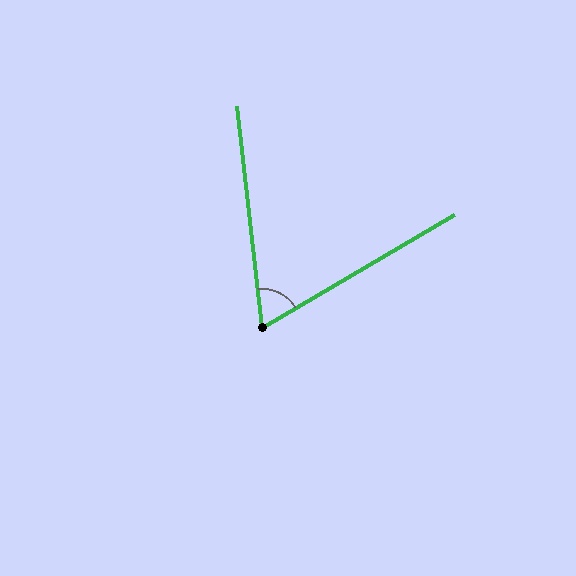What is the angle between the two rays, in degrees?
Approximately 66 degrees.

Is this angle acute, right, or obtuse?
It is acute.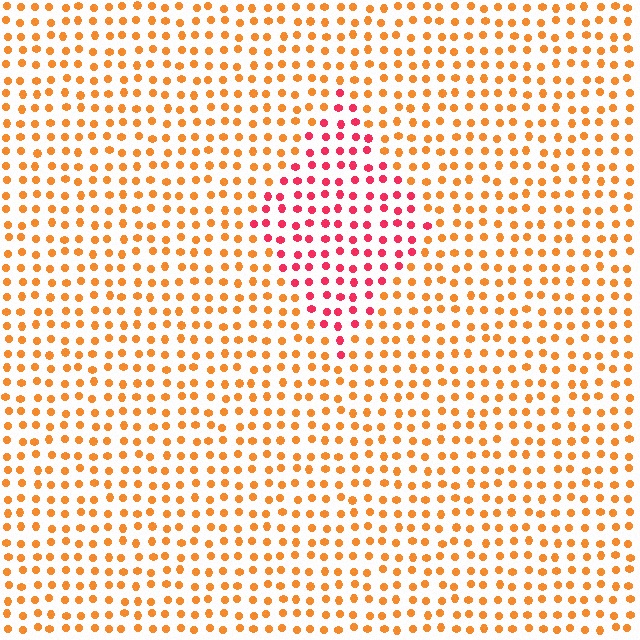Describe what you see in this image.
The image is filled with small orange elements in a uniform arrangement. A diamond-shaped region is visible where the elements are tinted to a slightly different hue, forming a subtle color boundary.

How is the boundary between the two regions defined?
The boundary is defined purely by a slight shift in hue (about 43 degrees). Spacing, size, and orientation are identical on both sides.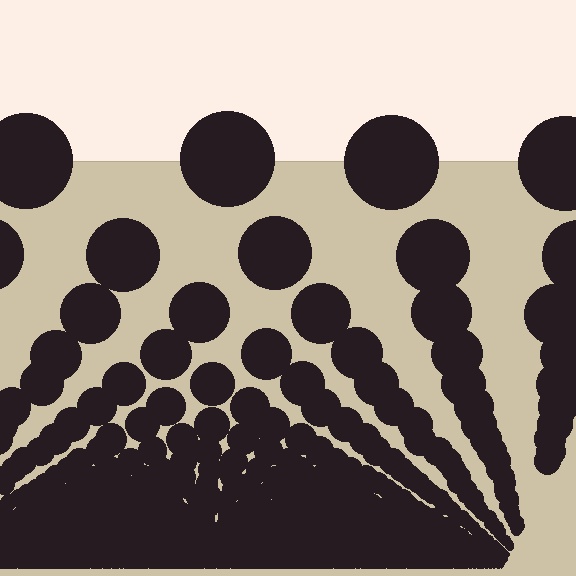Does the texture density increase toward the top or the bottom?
Density increases toward the bottom.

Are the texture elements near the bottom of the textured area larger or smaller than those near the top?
Smaller. The gradient is inverted — elements near the bottom are smaller and denser.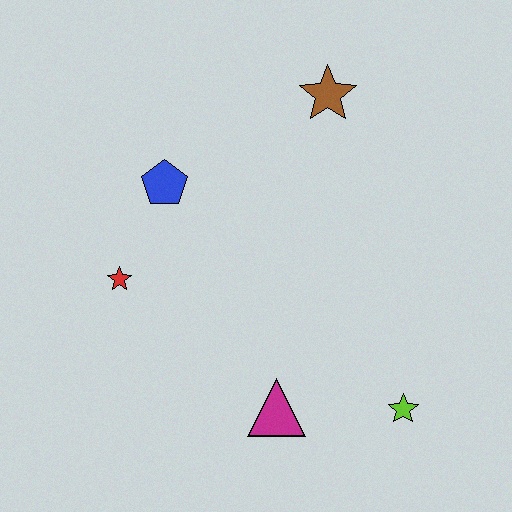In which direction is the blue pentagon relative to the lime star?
The blue pentagon is to the left of the lime star.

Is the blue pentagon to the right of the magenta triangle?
No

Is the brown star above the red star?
Yes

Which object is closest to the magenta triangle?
The lime star is closest to the magenta triangle.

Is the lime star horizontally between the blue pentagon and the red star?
No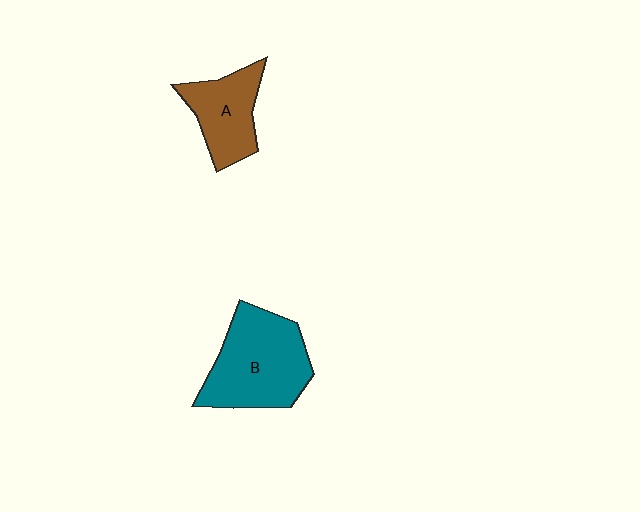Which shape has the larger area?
Shape B (teal).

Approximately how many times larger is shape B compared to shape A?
Approximately 1.6 times.